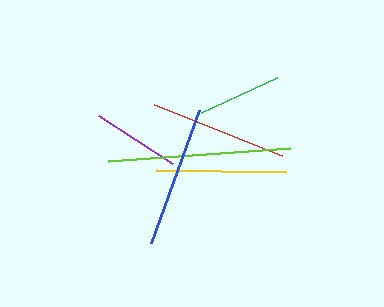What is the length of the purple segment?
The purple segment is approximately 89 pixels long.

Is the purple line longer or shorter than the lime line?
The lime line is longer than the purple line.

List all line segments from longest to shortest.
From longest to shortest: lime, blue, red, yellow, purple, green.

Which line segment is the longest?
The lime line is the longest at approximately 182 pixels.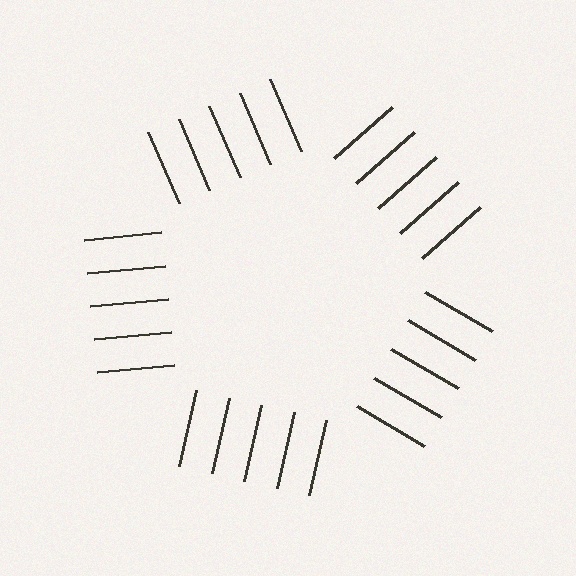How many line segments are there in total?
25 — 5 along each of the 5 edges.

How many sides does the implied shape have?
5 sides — the line-ends trace a pentagon.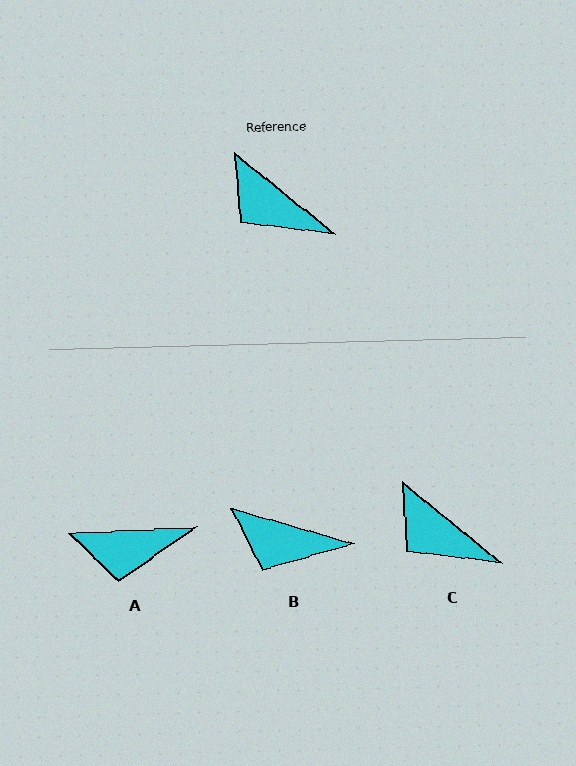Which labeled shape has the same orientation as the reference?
C.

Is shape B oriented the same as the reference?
No, it is off by about 23 degrees.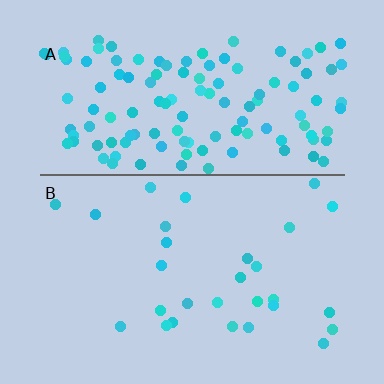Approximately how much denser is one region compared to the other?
Approximately 4.4× — region A over region B.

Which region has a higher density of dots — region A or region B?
A (the top).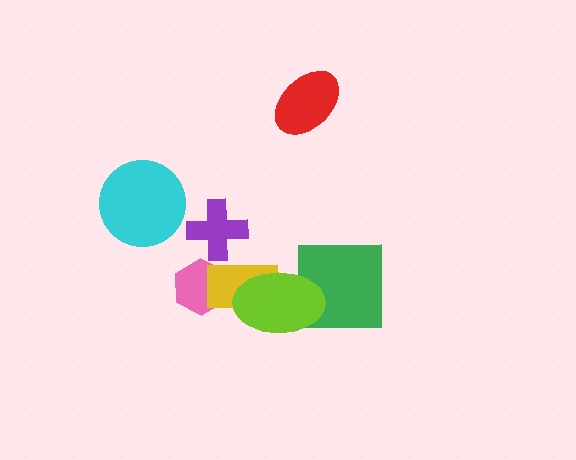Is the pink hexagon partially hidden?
Yes, it is partially covered by another shape.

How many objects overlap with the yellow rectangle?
2 objects overlap with the yellow rectangle.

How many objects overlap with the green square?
1 object overlaps with the green square.